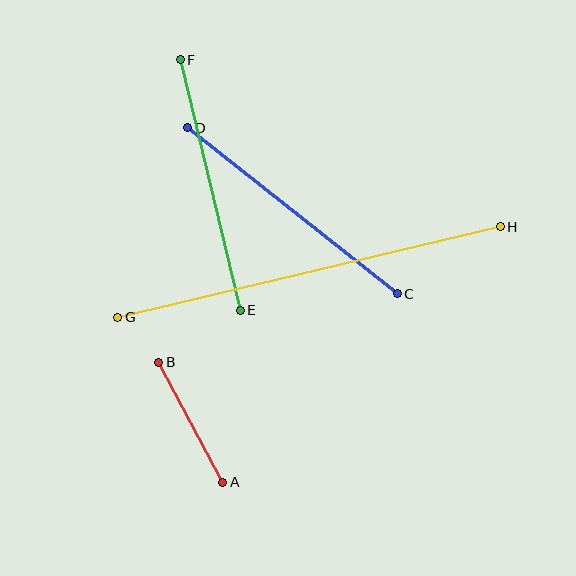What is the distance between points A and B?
The distance is approximately 136 pixels.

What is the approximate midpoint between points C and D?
The midpoint is at approximately (293, 211) pixels.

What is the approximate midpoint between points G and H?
The midpoint is at approximately (309, 272) pixels.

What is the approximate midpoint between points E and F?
The midpoint is at approximately (210, 185) pixels.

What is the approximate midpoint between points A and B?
The midpoint is at approximately (191, 422) pixels.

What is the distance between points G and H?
The distance is approximately 393 pixels.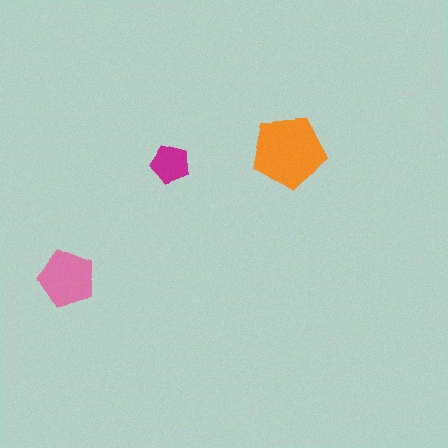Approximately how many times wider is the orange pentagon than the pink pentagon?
About 1.5 times wider.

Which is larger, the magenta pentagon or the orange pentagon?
The orange one.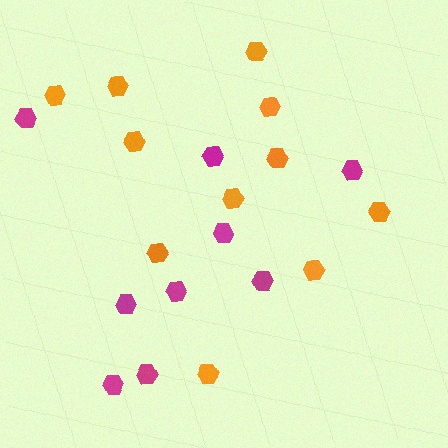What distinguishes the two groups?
There are 2 groups: one group of orange hexagons (11) and one group of magenta hexagons (9).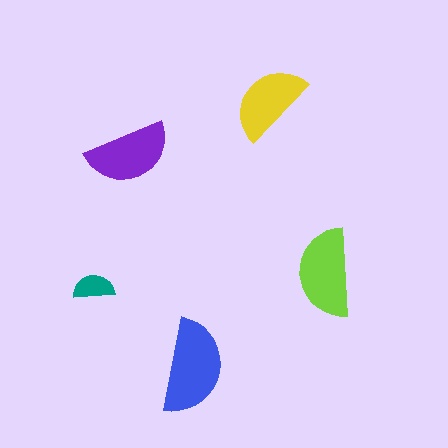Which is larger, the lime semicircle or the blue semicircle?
The blue one.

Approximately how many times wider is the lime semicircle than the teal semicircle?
About 2 times wider.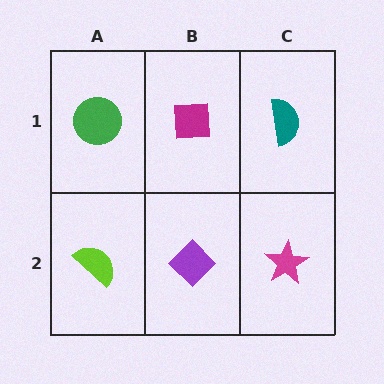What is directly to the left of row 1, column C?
A magenta square.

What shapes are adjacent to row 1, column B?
A purple diamond (row 2, column B), a green circle (row 1, column A), a teal semicircle (row 1, column C).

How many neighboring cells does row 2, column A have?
2.